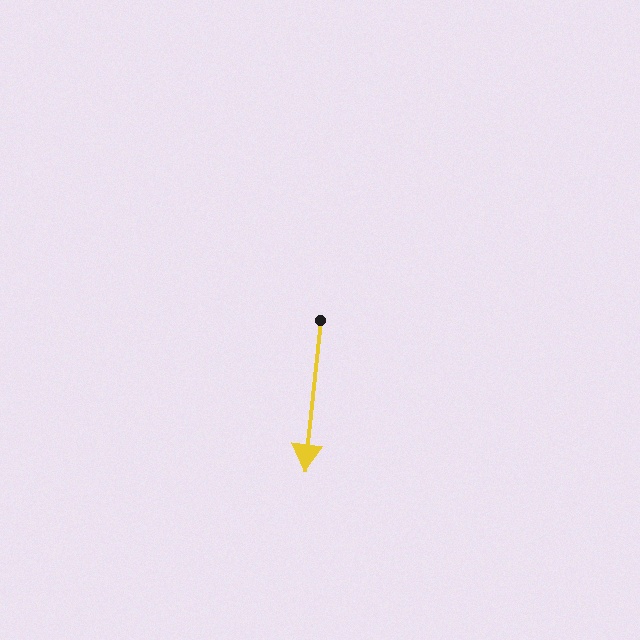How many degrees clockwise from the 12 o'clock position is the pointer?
Approximately 186 degrees.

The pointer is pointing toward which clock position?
Roughly 6 o'clock.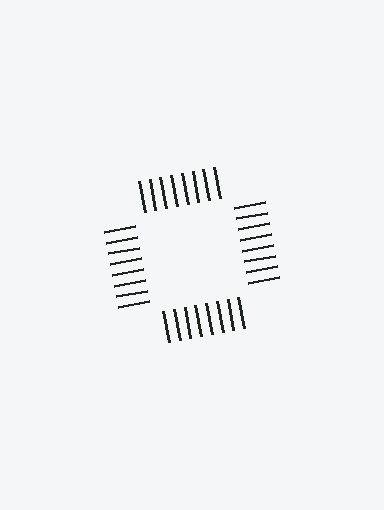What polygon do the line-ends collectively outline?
An illusory square — the line segments terminate on its edges but no continuous stroke is drawn.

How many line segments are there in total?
32 — 8 along each of the 4 edges.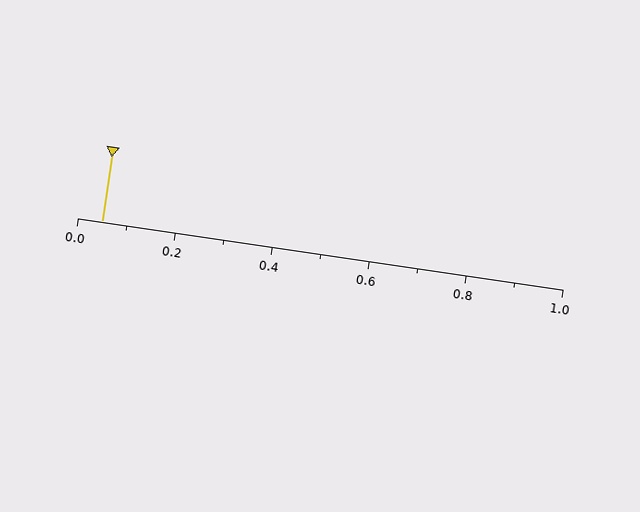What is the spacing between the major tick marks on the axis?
The major ticks are spaced 0.2 apart.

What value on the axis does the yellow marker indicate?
The marker indicates approximately 0.05.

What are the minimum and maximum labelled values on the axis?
The axis runs from 0.0 to 1.0.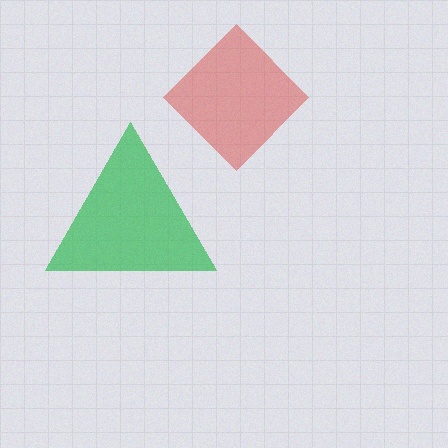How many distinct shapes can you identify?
There are 2 distinct shapes: a green triangle, a red diamond.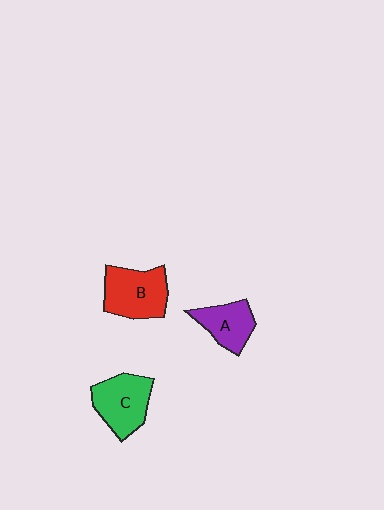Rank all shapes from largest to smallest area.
From largest to smallest: B (red), C (green), A (purple).